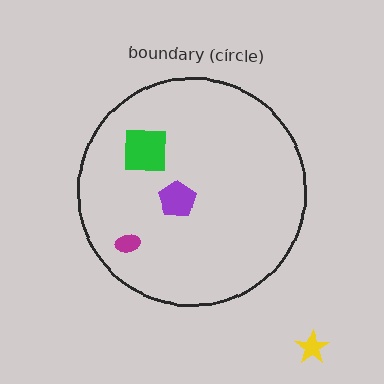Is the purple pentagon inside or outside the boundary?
Inside.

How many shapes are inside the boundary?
3 inside, 1 outside.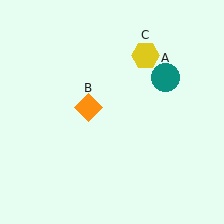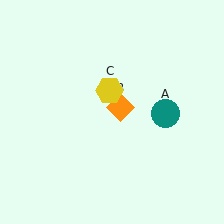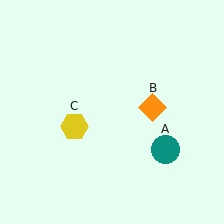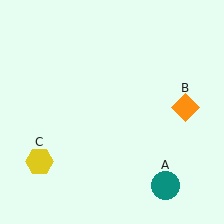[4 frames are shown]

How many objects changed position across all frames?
3 objects changed position: teal circle (object A), orange diamond (object B), yellow hexagon (object C).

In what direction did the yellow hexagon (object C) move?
The yellow hexagon (object C) moved down and to the left.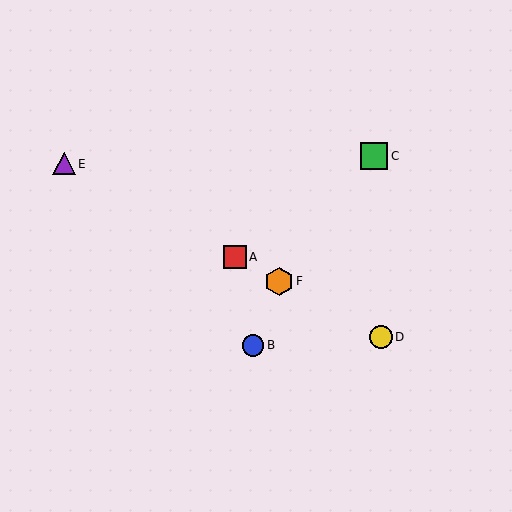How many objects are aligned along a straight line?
4 objects (A, D, E, F) are aligned along a straight line.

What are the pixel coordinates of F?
Object F is at (279, 281).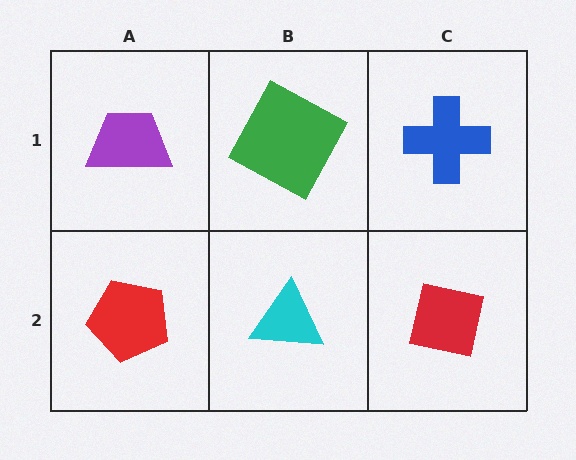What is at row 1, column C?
A blue cross.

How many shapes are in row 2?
3 shapes.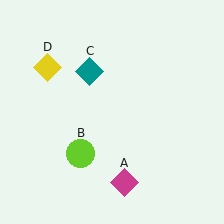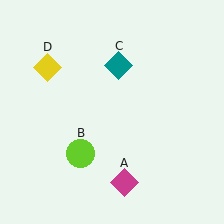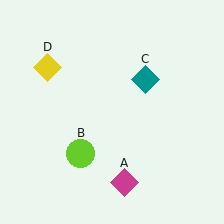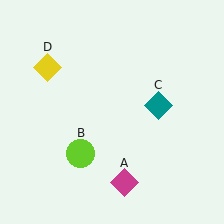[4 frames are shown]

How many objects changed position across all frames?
1 object changed position: teal diamond (object C).